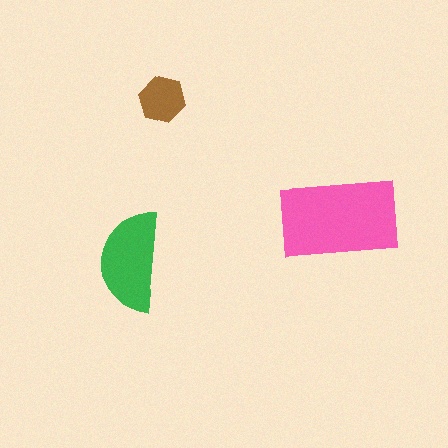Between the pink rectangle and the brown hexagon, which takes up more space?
The pink rectangle.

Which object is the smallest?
The brown hexagon.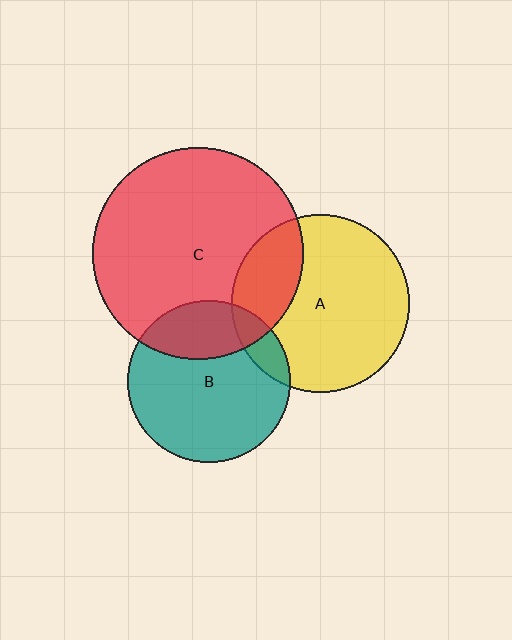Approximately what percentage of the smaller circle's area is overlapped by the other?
Approximately 25%.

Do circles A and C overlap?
Yes.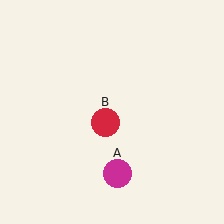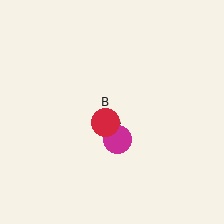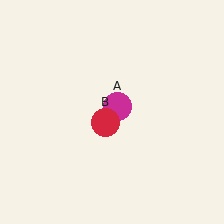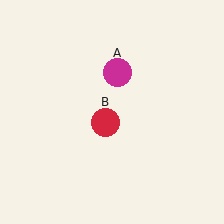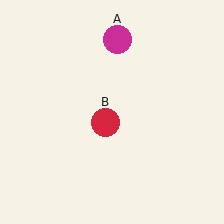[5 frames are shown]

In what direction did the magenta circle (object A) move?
The magenta circle (object A) moved up.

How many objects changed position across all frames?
1 object changed position: magenta circle (object A).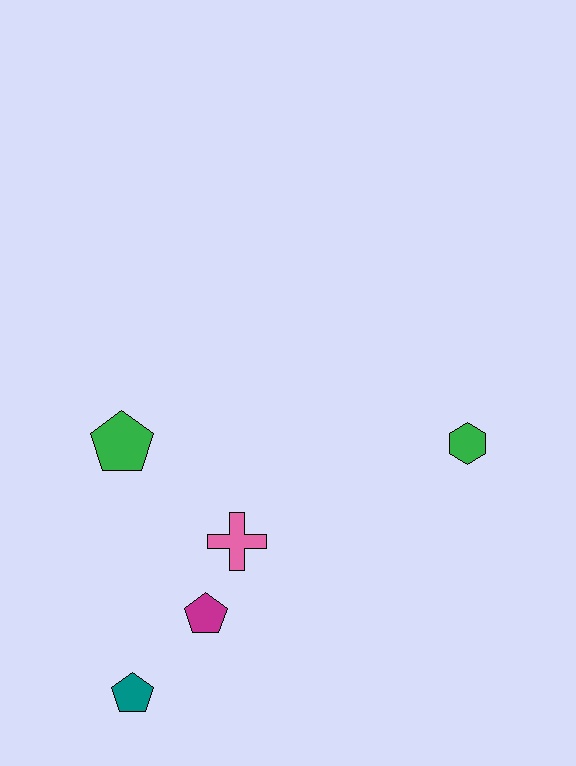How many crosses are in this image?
There is 1 cross.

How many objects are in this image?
There are 5 objects.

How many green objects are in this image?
There are 2 green objects.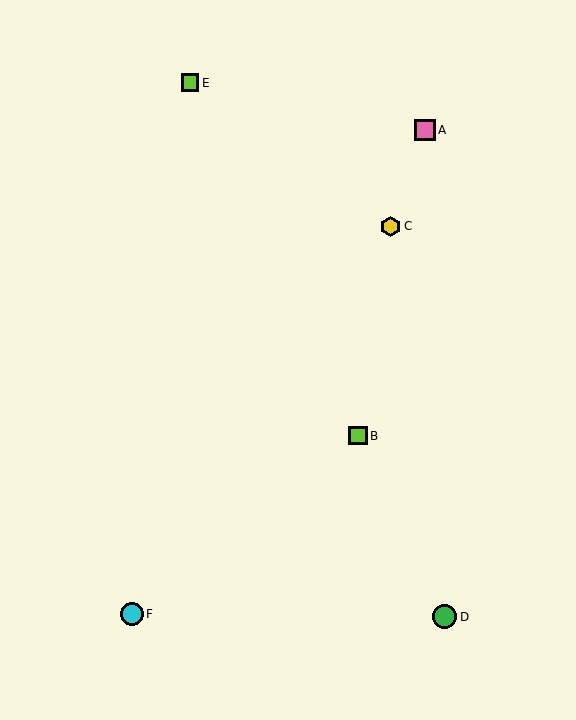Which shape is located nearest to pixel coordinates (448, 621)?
The green circle (labeled D) at (445, 617) is nearest to that location.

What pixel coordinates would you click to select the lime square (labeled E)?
Click at (190, 83) to select the lime square E.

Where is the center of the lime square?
The center of the lime square is at (190, 83).